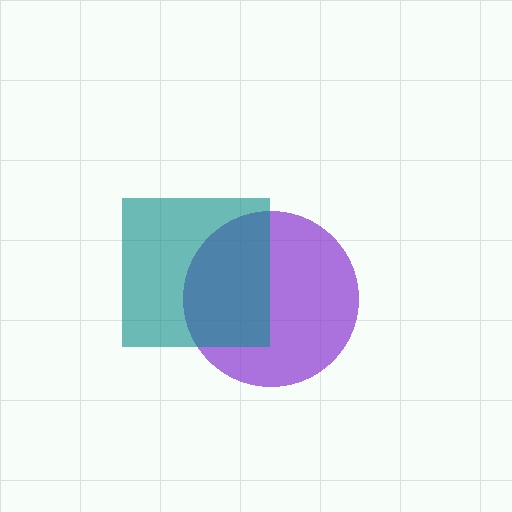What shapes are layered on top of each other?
The layered shapes are: a purple circle, a teal square.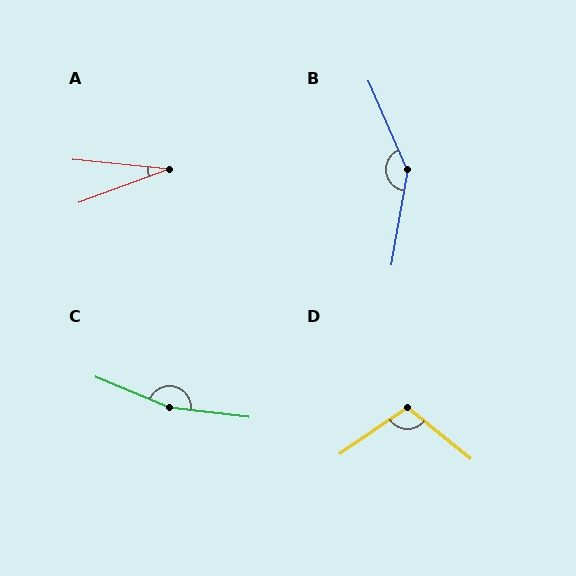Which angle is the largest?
C, at approximately 164 degrees.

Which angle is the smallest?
A, at approximately 26 degrees.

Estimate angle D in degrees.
Approximately 106 degrees.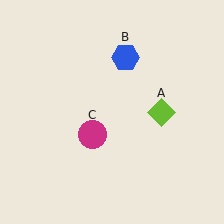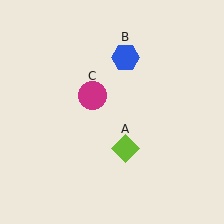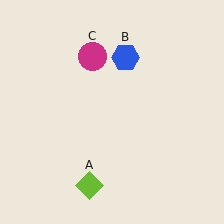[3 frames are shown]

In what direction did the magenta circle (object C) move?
The magenta circle (object C) moved up.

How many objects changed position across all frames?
2 objects changed position: lime diamond (object A), magenta circle (object C).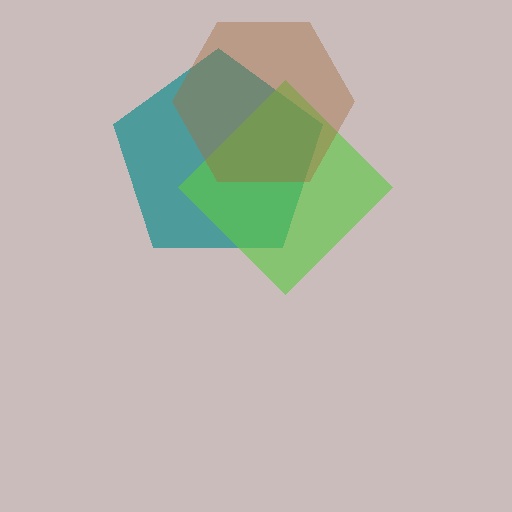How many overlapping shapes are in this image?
There are 3 overlapping shapes in the image.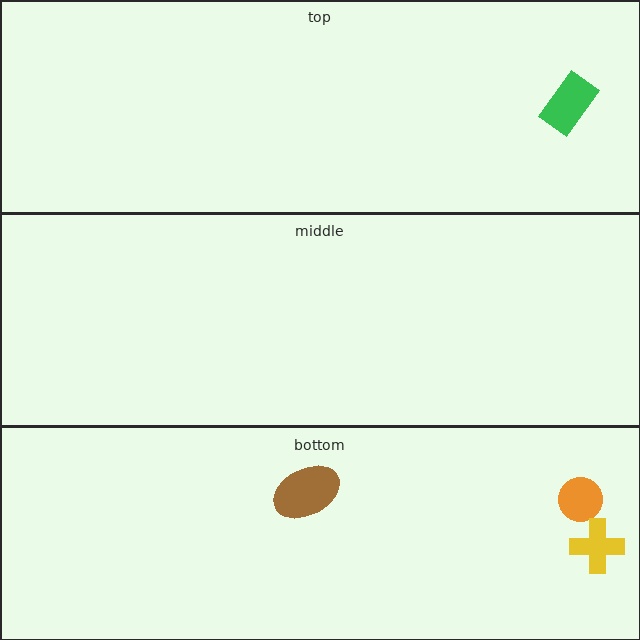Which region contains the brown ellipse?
The bottom region.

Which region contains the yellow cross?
The bottom region.